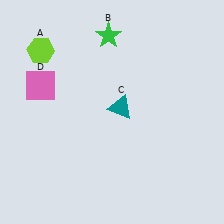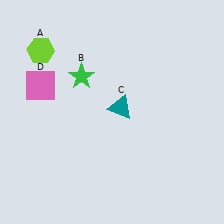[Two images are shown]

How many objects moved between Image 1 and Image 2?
1 object moved between the two images.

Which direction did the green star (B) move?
The green star (B) moved down.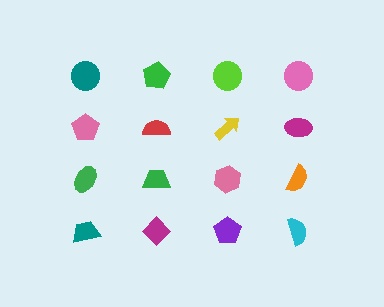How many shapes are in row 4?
4 shapes.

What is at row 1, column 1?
A teal circle.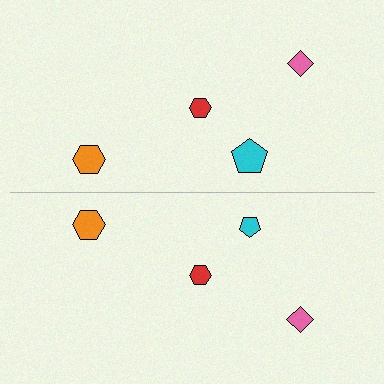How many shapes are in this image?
There are 8 shapes in this image.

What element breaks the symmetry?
The cyan pentagon on the bottom side has a different size than its mirror counterpart.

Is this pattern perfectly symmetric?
No, the pattern is not perfectly symmetric. The cyan pentagon on the bottom side has a different size than its mirror counterpart.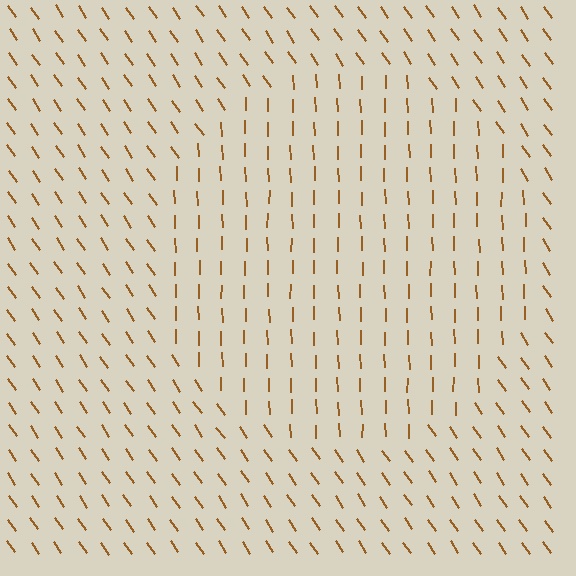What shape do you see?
I see a circle.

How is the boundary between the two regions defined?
The boundary is defined purely by a change in line orientation (approximately 32 degrees difference). All lines are the same color and thickness.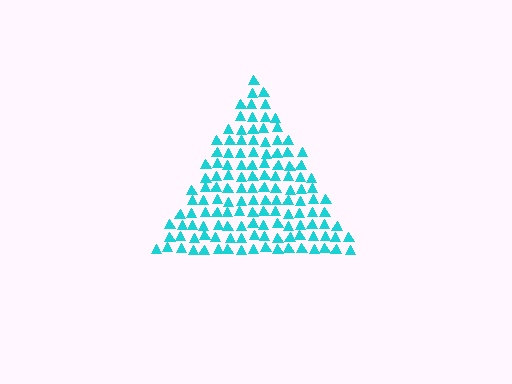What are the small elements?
The small elements are triangles.